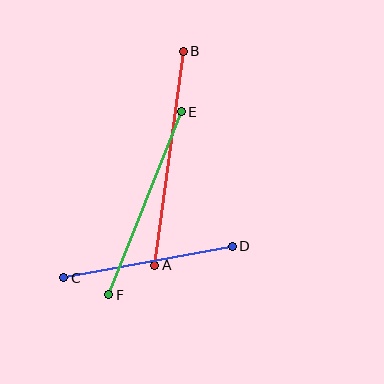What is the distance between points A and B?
The distance is approximately 216 pixels.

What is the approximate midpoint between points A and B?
The midpoint is at approximately (169, 158) pixels.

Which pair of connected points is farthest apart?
Points A and B are farthest apart.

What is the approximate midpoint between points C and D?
The midpoint is at approximately (148, 262) pixels.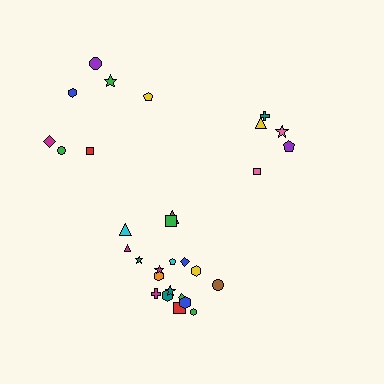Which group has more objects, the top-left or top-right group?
The top-left group.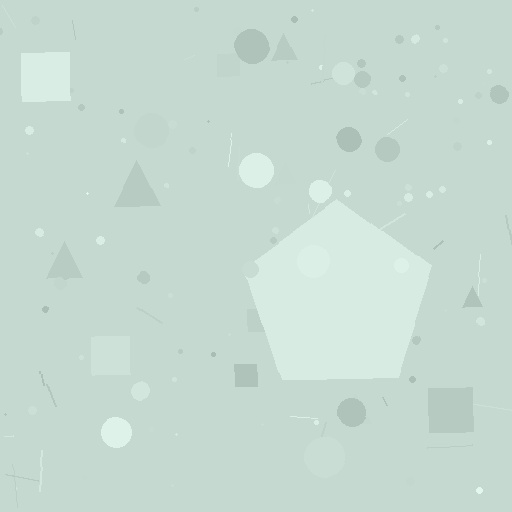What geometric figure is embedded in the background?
A pentagon is embedded in the background.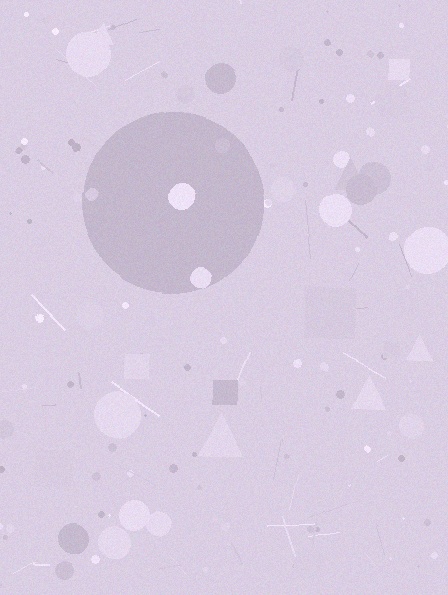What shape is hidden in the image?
A circle is hidden in the image.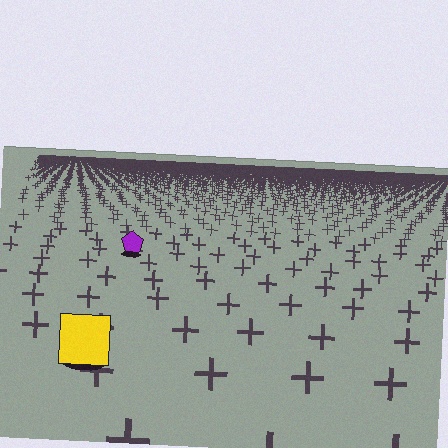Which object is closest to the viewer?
The yellow square is closest. The texture marks near it are larger and more spread out.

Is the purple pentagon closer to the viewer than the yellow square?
No. The yellow square is closer — you can tell from the texture gradient: the ground texture is coarser near it.